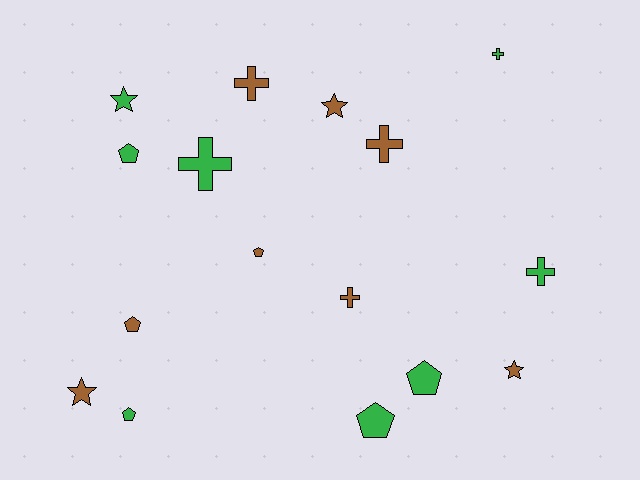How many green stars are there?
There is 1 green star.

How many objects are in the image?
There are 16 objects.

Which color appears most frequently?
Brown, with 8 objects.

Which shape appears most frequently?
Cross, with 6 objects.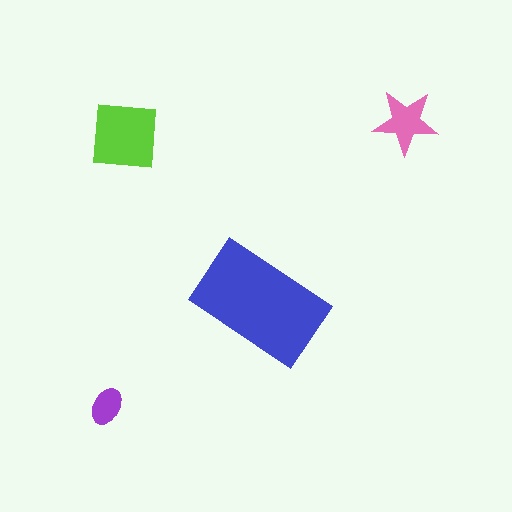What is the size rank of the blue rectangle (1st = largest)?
1st.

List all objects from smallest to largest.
The purple ellipse, the pink star, the lime square, the blue rectangle.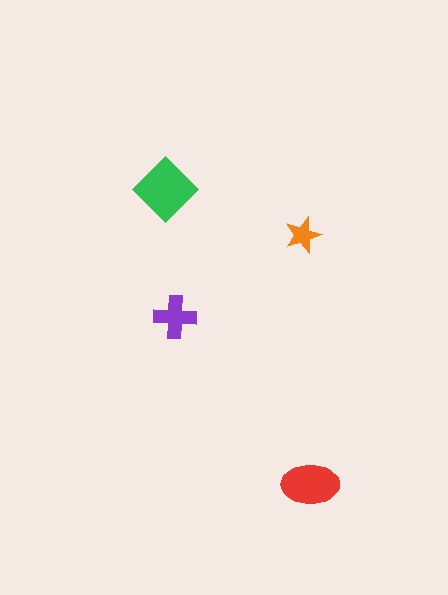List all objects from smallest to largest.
The orange star, the purple cross, the red ellipse, the green diamond.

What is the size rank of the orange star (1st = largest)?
4th.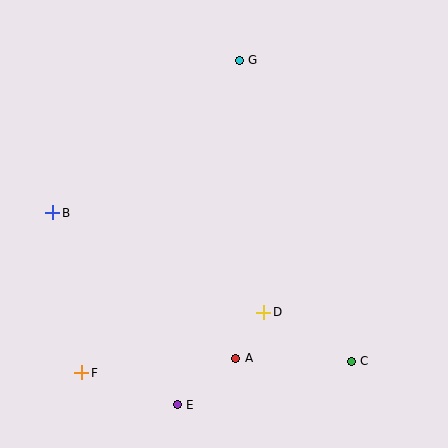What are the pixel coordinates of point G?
Point G is at (239, 60).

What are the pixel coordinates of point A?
Point A is at (236, 358).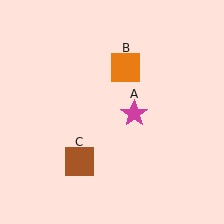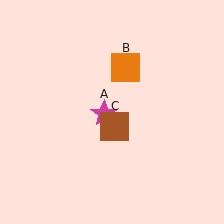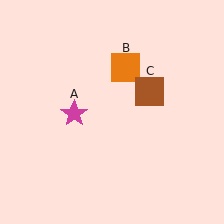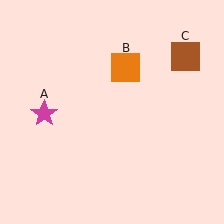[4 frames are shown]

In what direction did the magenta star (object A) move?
The magenta star (object A) moved left.